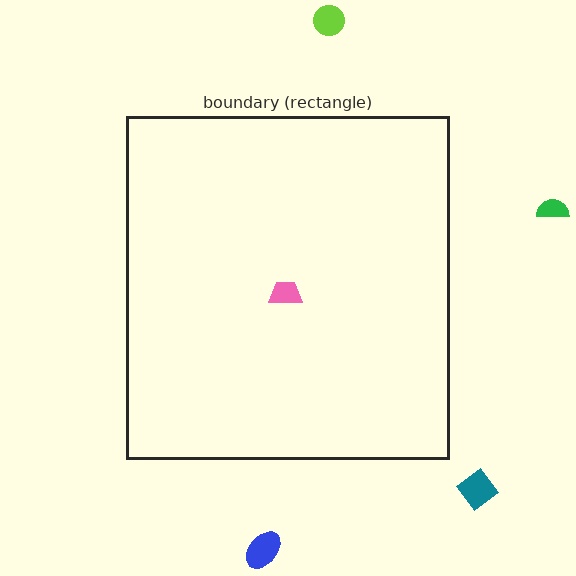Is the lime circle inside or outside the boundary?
Outside.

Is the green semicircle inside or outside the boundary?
Outside.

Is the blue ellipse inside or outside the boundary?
Outside.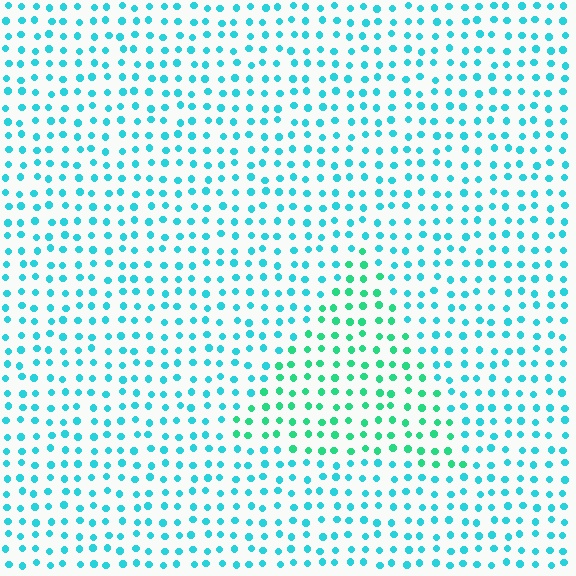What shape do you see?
I see a triangle.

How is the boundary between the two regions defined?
The boundary is defined purely by a slight shift in hue (about 33 degrees). Spacing, size, and orientation are identical on both sides.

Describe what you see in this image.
The image is filled with small cyan elements in a uniform arrangement. A triangle-shaped region is visible where the elements are tinted to a slightly different hue, forming a subtle color boundary.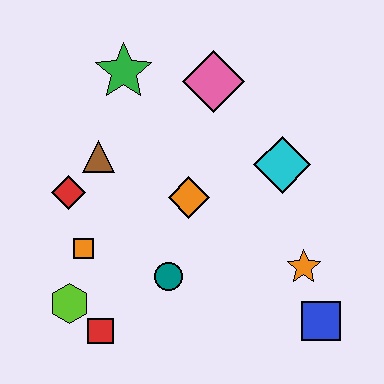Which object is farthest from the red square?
The pink diamond is farthest from the red square.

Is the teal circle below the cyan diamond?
Yes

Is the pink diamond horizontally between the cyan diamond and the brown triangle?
Yes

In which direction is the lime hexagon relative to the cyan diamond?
The lime hexagon is to the left of the cyan diamond.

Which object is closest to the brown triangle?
The red diamond is closest to the brown triangle.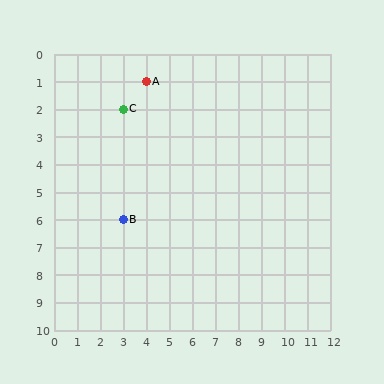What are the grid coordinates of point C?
Point C is at grid coordinates (3, 2).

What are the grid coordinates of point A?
Point A is at grid coordinates (4, 1).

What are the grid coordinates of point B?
Point B is at grid coordinates (3, 6).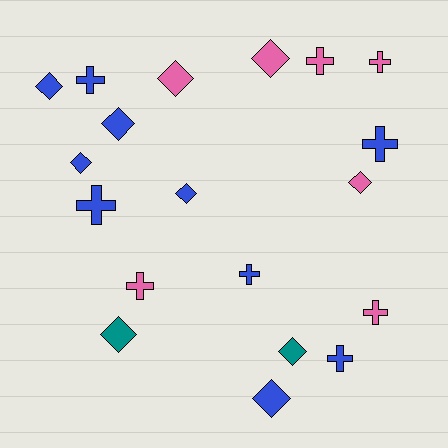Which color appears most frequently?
Blue, with 10 objects.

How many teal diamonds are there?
There are 2 teal diamonds.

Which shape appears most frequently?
Diamond, with 10 objects.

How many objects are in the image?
There are 19 objects.